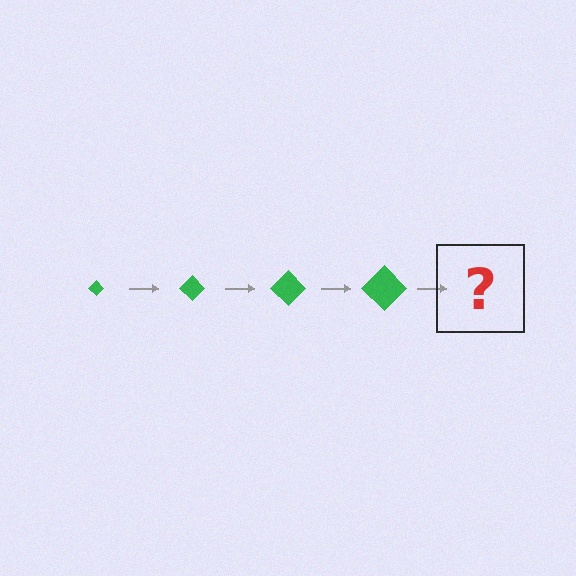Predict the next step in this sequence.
The next step is a green diamond, larger than the previous one.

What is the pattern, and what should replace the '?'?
The pattern is that the diamond gets progressively larger each step. The '?' should be a green diamond, larger than the previous one.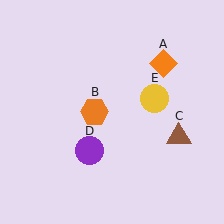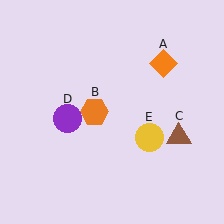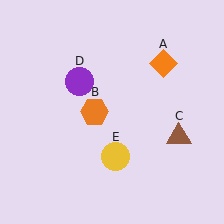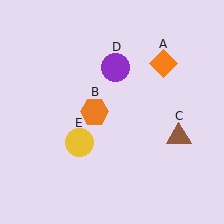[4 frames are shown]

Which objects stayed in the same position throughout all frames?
Orange diamond (object A) and orange hexagon (object B) and brown triangle (object C) remained stationary.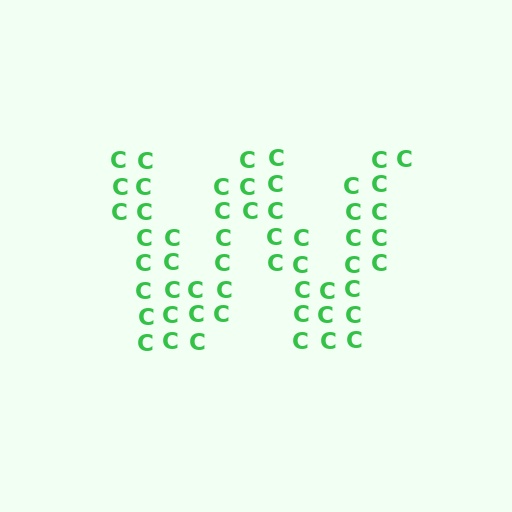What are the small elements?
The small elements are letter C's.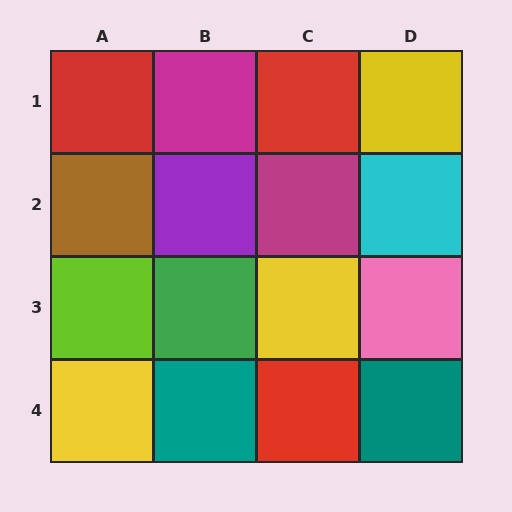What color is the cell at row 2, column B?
Purple.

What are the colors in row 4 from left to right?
Yellow, teal, red, teal.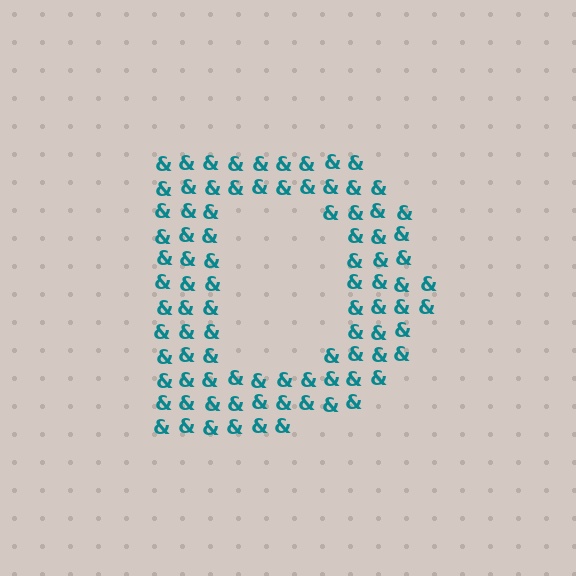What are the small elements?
The small elements are ampersands.